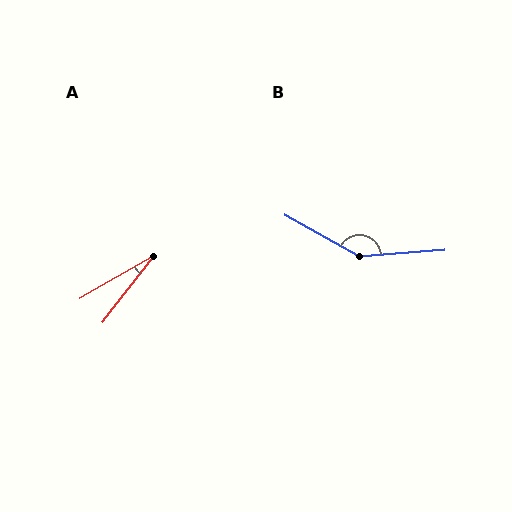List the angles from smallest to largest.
A (22°), B (146°).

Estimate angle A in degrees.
Approximately 22 degrees.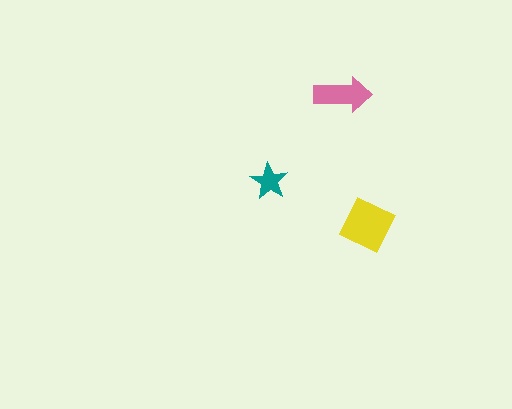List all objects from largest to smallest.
The yellow diamond, the pink arrow, the teal star.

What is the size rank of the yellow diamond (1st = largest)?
1st.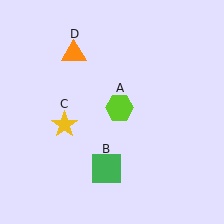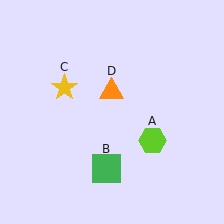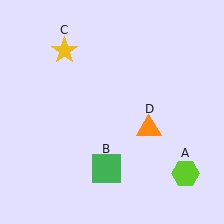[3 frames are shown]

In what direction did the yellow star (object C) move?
The yellow star (object C) moved up.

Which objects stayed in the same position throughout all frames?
Green square (object B) remained stationary.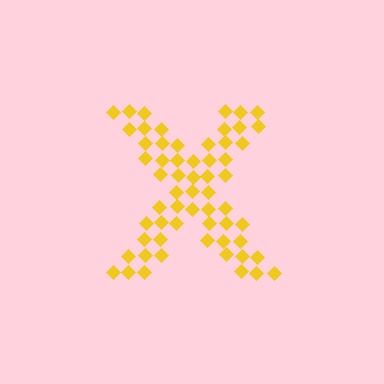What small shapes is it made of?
It is made of small diamonds.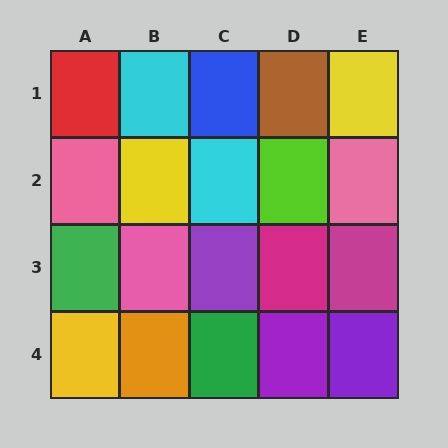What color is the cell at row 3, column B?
Pink.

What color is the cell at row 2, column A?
Pink.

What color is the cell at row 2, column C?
Cyan.